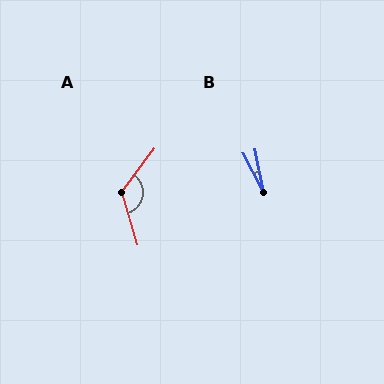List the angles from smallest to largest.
B (17°), A (127°).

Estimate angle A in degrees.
Approximately 127 degrees.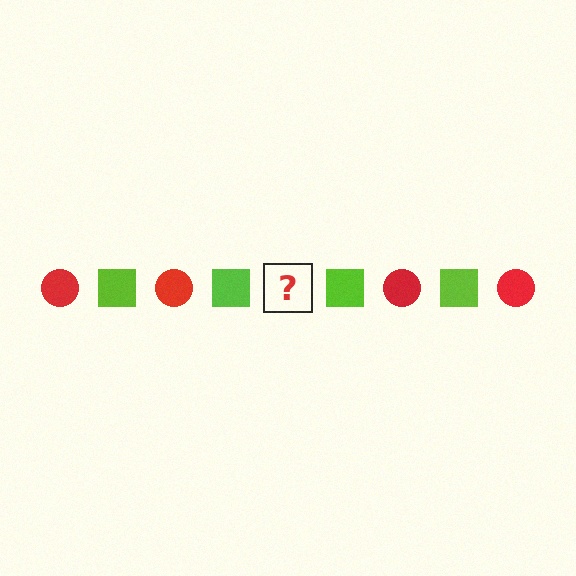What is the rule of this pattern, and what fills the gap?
The rule is that the pattern alternates between red circle and lime square. The gap should be filled with a red circle.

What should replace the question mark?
The question mark should be replaced with a red circle.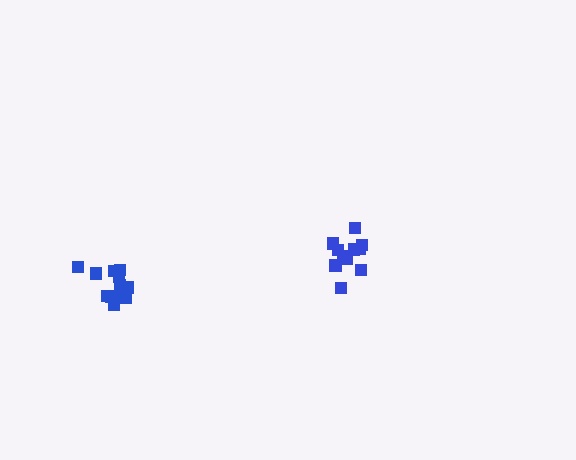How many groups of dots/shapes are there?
There are 2 groups.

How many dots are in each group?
Group 1: 11 dots, Group 2: 12 dots (23 total).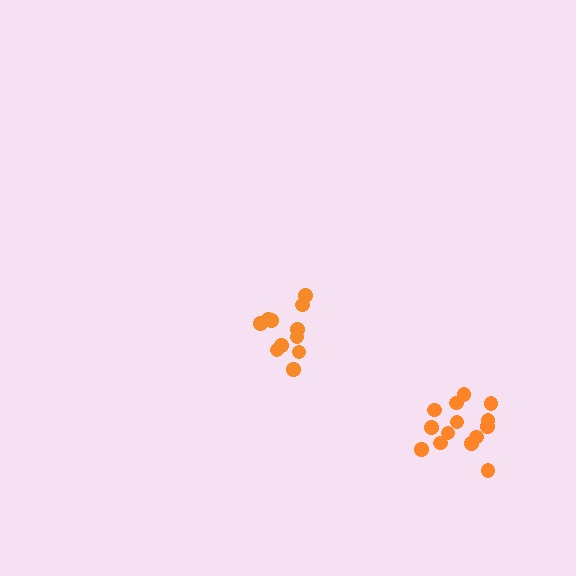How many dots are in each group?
Group 1: 15 dots, Group 2: 11 dots (26 total).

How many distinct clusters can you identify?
There are 2 distinct clusters.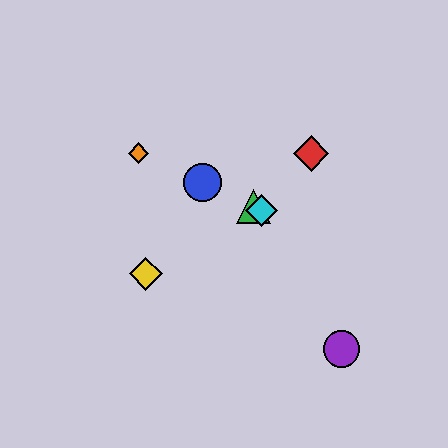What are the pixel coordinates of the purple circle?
The purple circle is at (341, 349).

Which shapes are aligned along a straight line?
The blue circle, the green triangle, the orange diamond, the cyan diamond are aligned along a straight line.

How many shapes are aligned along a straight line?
4 shapes (the blue circle, the green triangle, the orange diamond, the cyan diamond) are aligned along a straight line.